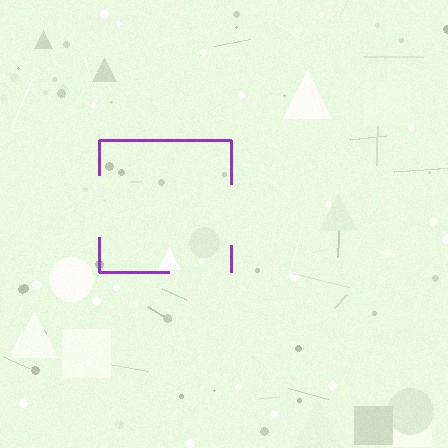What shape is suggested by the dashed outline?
The dashed outline suggests a square.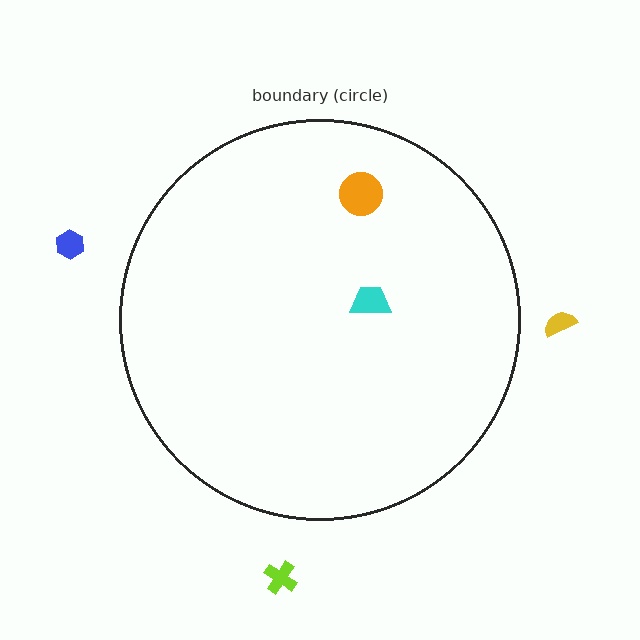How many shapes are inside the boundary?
2 inside, 3 outside.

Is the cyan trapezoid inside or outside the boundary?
Inside.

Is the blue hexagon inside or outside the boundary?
Outside.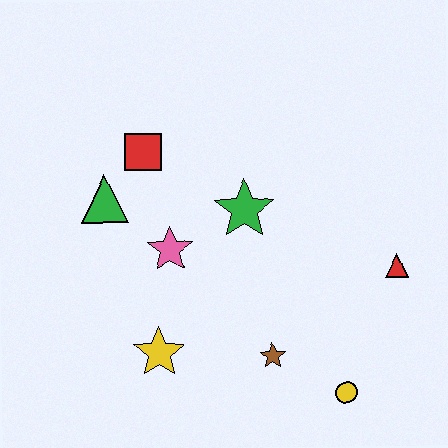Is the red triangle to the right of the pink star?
Yes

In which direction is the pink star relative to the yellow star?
The pink star is above the yellow star.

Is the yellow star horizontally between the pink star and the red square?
Yes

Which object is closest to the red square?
The green triangle is closest to the red square.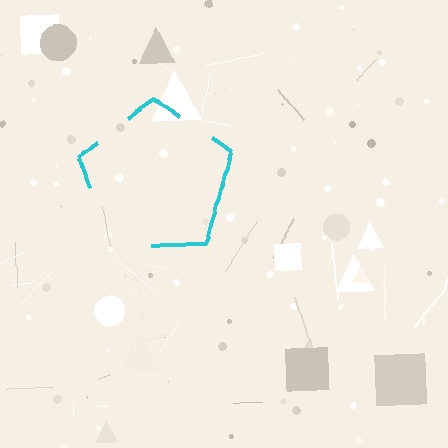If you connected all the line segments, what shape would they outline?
They would outline a pentagon.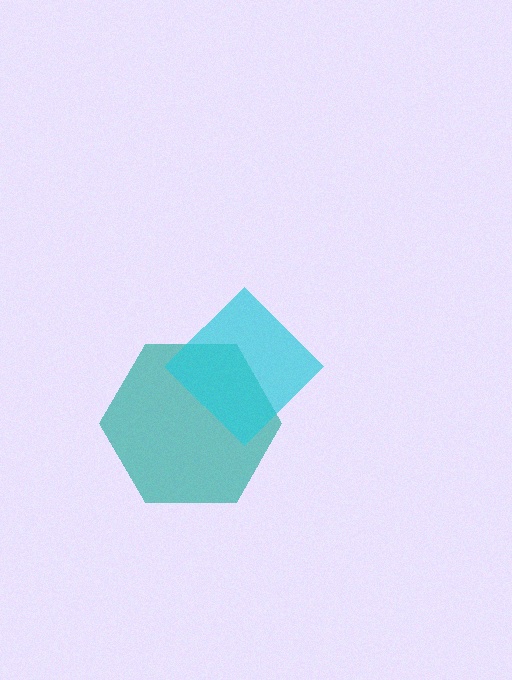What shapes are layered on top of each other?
The layered shapes are: a teal hexagon, a cyan diamond.